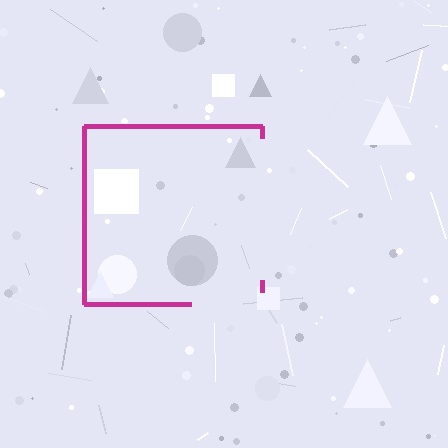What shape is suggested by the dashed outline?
The dashed outline suggests a square.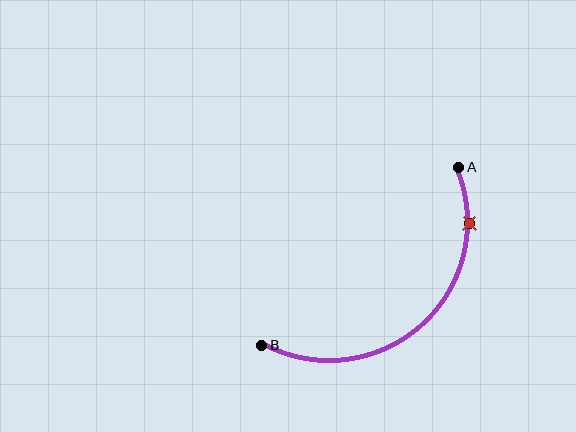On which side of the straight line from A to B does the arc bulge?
The arc bulges below and to the right of the straight line connecting A and B.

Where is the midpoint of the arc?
The arc midpoint is the point on the curve farthest from the straight line joining A and B. It sits below and to the right of that line.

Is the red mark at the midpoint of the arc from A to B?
No. The red mark lies on the arc but is closer to endpoint A. The arc midpoint would be at the point on the curve equidistant along the arc from both A and B.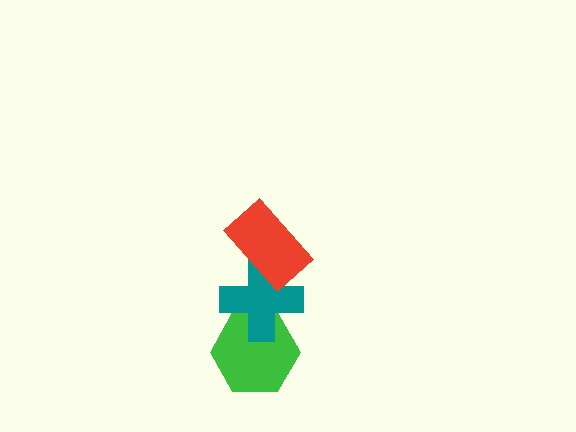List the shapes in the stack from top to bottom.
From top to bottom: the red rectangle, the teal cross, the green hexagon.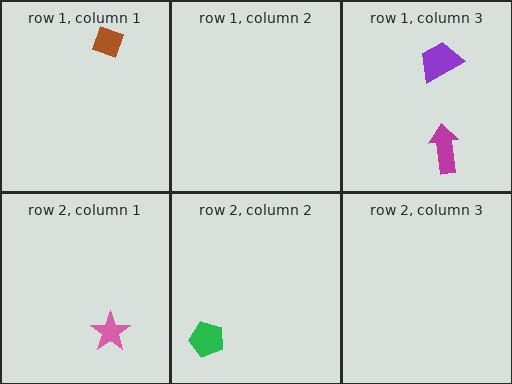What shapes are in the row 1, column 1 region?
The brown diamond.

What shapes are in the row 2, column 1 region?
The pink star.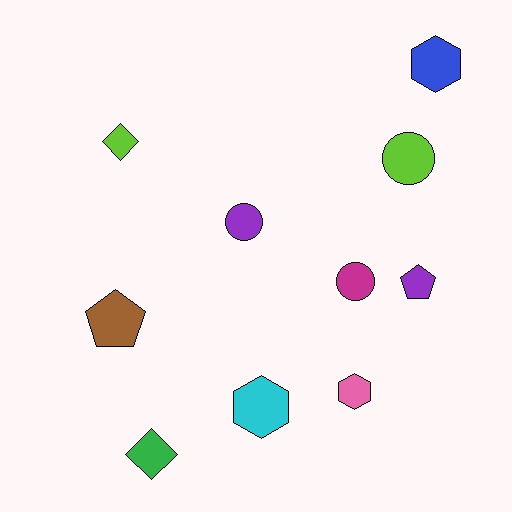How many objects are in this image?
There are 10 objects.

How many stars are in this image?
There are no stars.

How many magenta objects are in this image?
There is 1 magenta object.